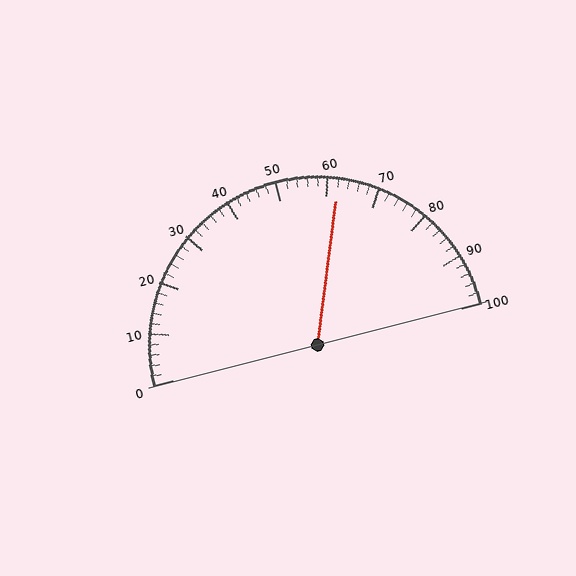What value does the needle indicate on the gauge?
The needle indicates approximately 62.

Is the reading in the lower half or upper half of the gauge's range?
The reading is in the upper half of the range (0 to 100).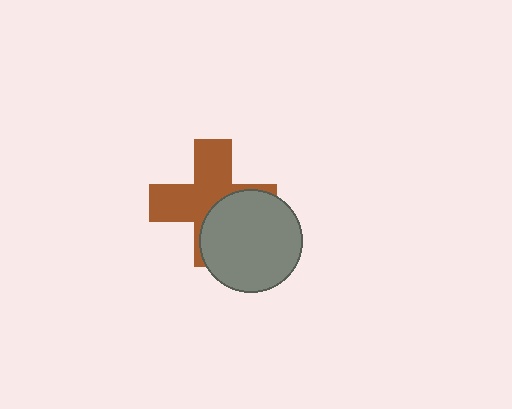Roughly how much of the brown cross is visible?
About half of it is visible (roughly 60%).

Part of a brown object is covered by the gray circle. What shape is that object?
It is a cross.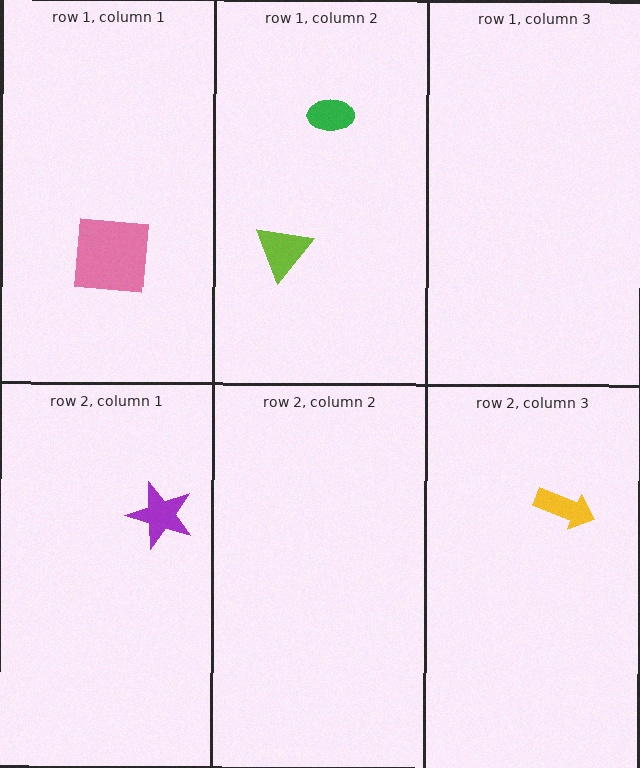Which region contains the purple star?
The row 2, column 1 region.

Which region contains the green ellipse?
The row 1, column 2 region.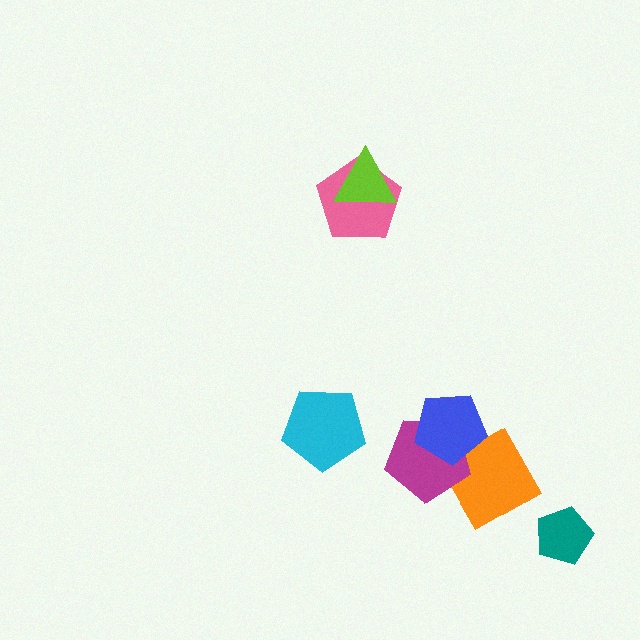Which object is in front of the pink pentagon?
The lime triangle is in front of the pink pentagon.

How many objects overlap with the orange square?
2 objects overlap with the orange square.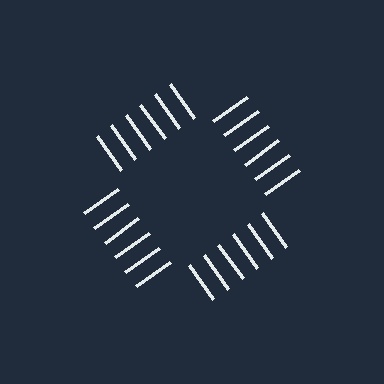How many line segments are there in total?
24 — 6 along each of the 4 edges.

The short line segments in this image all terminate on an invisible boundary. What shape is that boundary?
An illusory square — the line segments terminate on its edges but no continuous stroke is drawn.